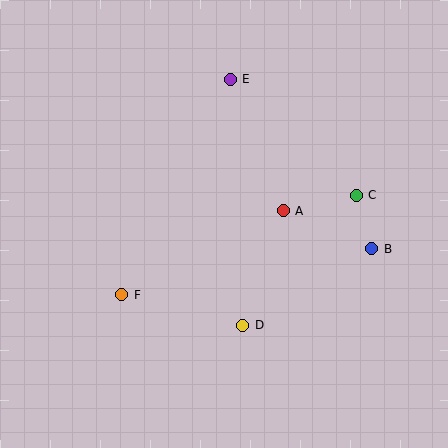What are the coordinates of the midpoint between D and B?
The midpoint between D and B is at (307, 287).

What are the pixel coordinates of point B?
Point B is at (372, 249).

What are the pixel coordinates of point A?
Point A is at (283, 211).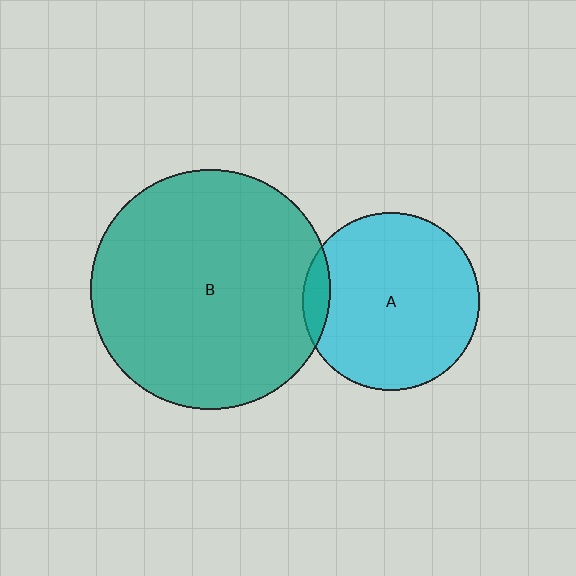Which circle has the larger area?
Circle B (teal).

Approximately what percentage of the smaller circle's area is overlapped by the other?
Approximately 10%.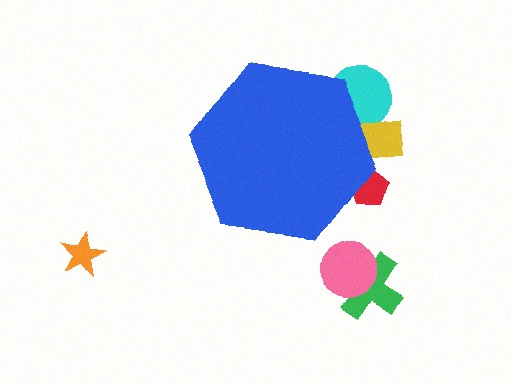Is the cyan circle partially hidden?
Yes, the cyan circle is partially hidden behind the blue hexagon.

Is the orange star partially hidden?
No, the orange star is fully visible.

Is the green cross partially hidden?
No, the green cross is fully visible.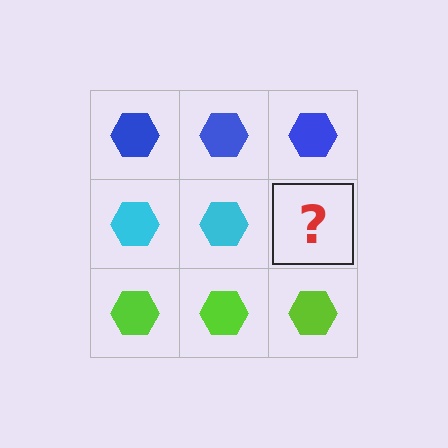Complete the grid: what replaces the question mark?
The question mark should be replaced with a cyan hexagon.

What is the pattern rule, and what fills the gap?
The rule is that each row has a consistent color. The gap should be filled with a cyan hexagon.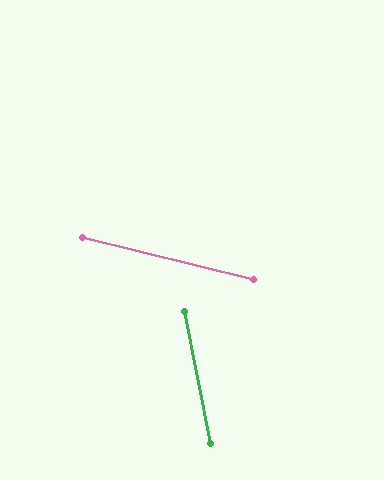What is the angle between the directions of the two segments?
Approximately 65 degrees.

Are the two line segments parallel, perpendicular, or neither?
Neither parallel nor perpendicular — they differ by about 65°.